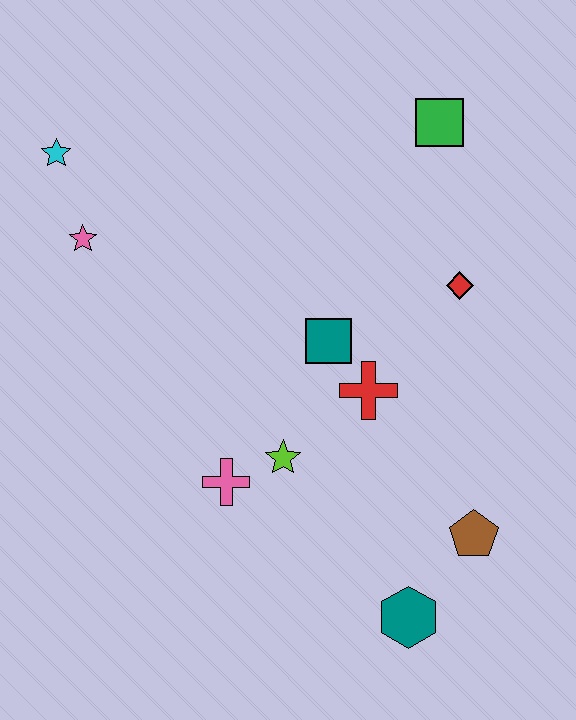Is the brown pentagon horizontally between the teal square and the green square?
No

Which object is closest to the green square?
The red diamond is closest to the green square.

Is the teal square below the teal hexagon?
No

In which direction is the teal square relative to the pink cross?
The teal square is above the pink cross.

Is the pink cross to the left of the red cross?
Yes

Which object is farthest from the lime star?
The cyan star is farthest from the lime star.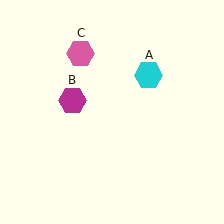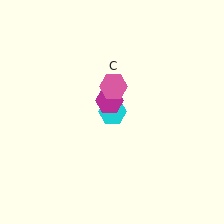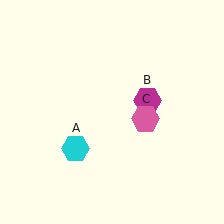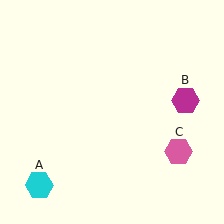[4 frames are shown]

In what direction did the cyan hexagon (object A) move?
The cyan hexagon (object A) moved down and to the left.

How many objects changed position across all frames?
3 objects changed position: cyan hexagon (object A), magenta hexagon (object B), pink hexagon (object C).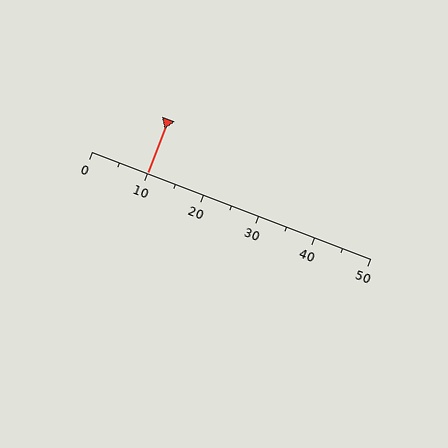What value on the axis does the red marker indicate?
The marker indicates approximately 10.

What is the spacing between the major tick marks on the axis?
The major ticks are spaced 10 apart.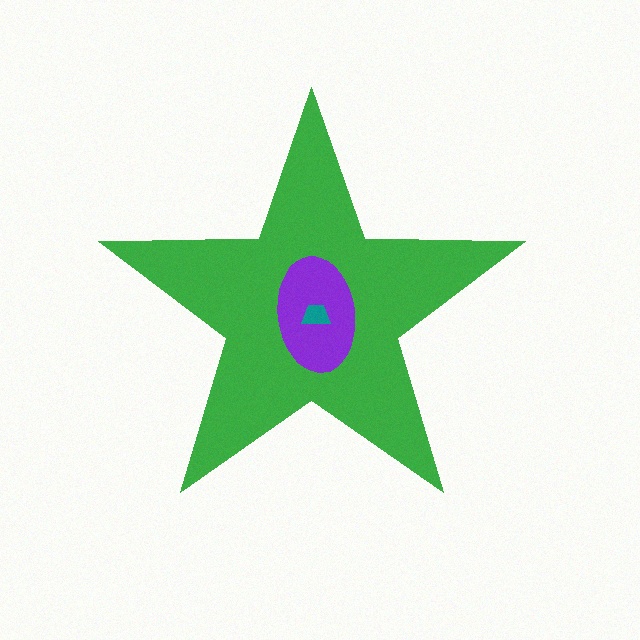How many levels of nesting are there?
3.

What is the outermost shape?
The green star.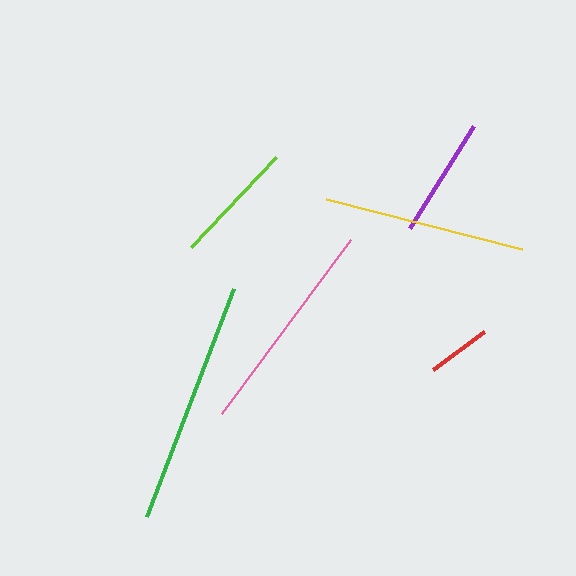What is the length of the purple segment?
The purple segment is approximately 121 pixels long.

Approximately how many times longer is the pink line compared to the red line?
The pink line is approximately 3.4 times the length of the red line.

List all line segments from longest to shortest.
From longest to shortest: green, pink, yellow, lime, purple, red.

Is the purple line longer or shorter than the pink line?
The pink line is longer than the purple line.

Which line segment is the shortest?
The red line is the shortest at approximately 64 pixels.